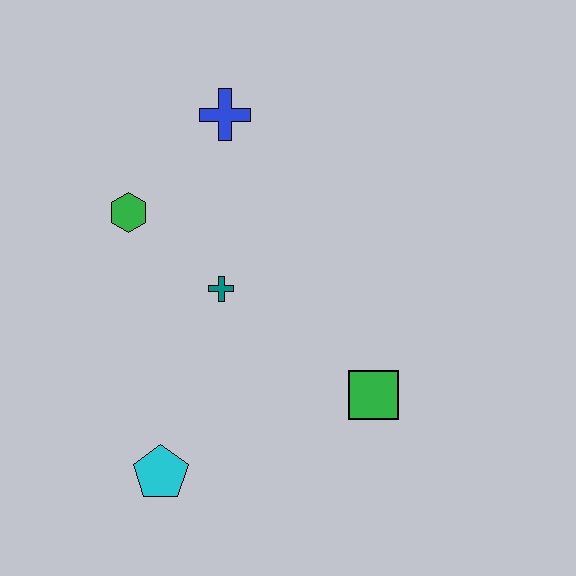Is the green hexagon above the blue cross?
No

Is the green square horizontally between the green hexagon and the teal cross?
No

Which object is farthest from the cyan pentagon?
The blue cross is farthest from the cyan pentagon.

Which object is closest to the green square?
The teal cross is closest to the green square.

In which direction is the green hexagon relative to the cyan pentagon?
The green hexagon is above the cyan pentagon.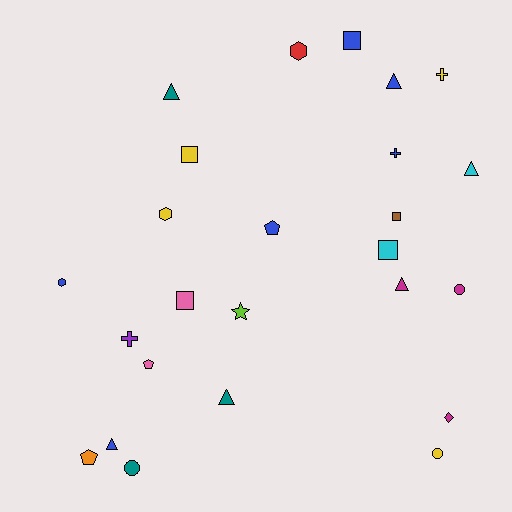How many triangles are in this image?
There are 6 triangles.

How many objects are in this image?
There are 25 objects.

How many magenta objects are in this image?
There are 3 magenta objects.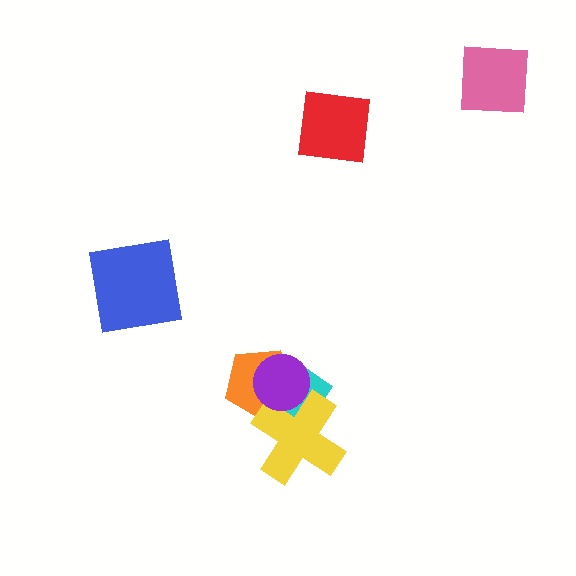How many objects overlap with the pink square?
0 objects overlap with the pink square.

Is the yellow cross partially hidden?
Yes, it is partially covered by another shape.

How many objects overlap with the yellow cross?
3 objects overlap with the yellow cross.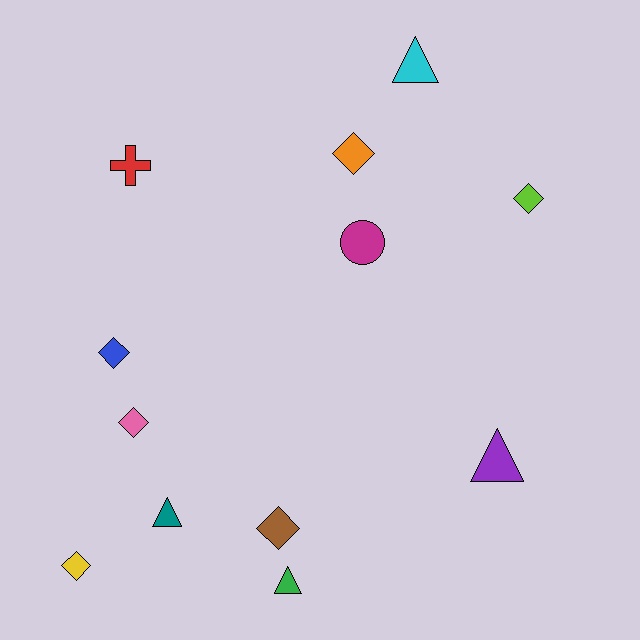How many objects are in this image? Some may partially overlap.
There are 12 objects.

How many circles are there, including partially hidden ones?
There is 1 circle.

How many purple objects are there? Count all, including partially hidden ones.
There is 1 purple object.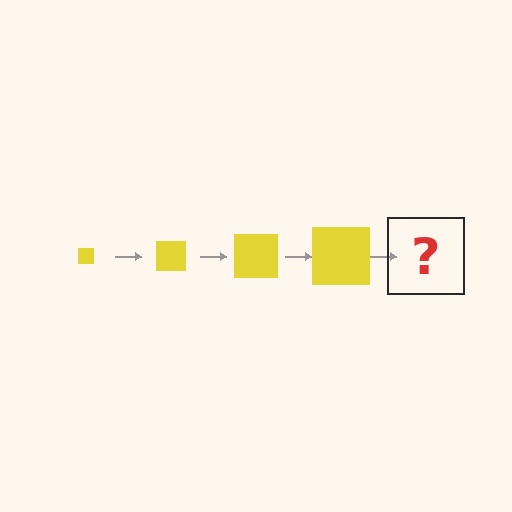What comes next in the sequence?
The next element should be a yellow square, larger than the previous one.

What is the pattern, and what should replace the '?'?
The pattern is that the square gets progressively larger each step. The '?' should be a yellow square, larger than the previous one.